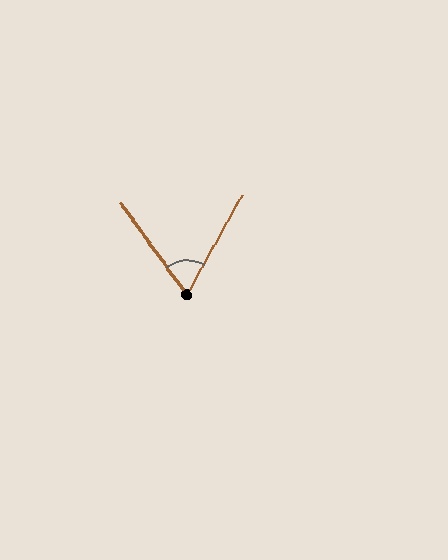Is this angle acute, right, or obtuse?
It is acute.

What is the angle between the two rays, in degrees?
Approximately 65 degrees.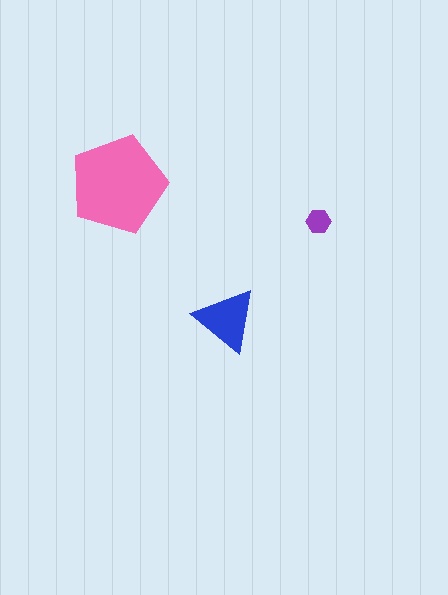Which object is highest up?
The pink pentagon is topmost.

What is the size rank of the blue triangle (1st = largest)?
2nd.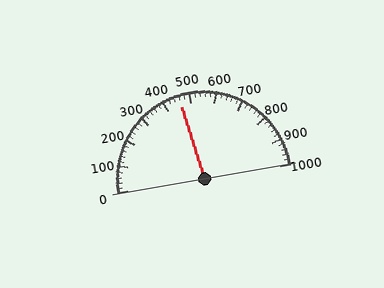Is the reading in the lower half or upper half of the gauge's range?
The reading is in the lower half of the range (0 to 1000).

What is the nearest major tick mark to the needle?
The nearest major tick mark is 500.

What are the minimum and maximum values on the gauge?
The gauge ranges from 0 to 1000.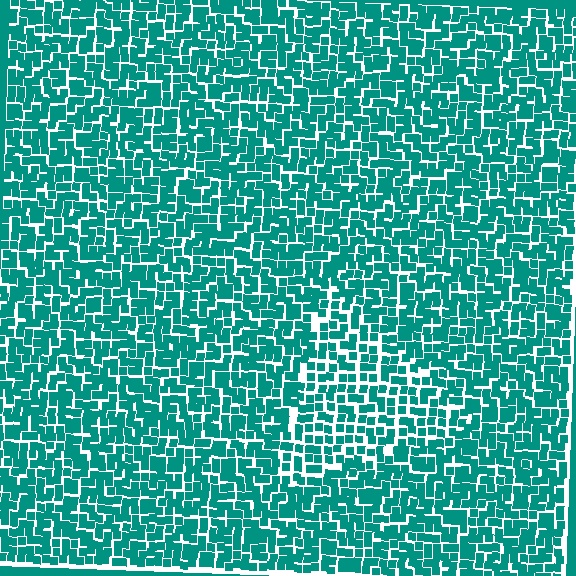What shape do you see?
I see a triangle.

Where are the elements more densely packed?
The elements are more densely packed outside the triangle boundary.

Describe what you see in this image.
The image contains small teal elements arranged at two different densities. A triangle-shaped region is visible where the elements are less densely packed than the surrounding area.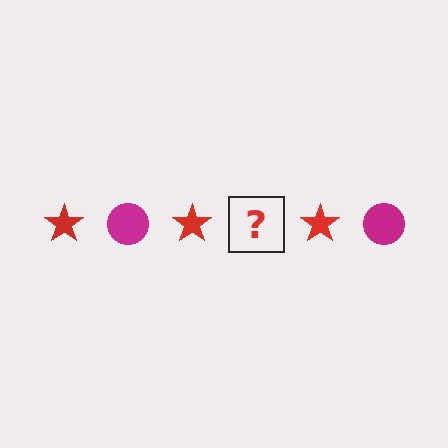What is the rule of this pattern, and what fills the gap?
The rule is that the pattern alternates between red star and magenta circle. The gap should be filled with a magenta circle.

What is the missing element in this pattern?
The missing element is a magenta circle.